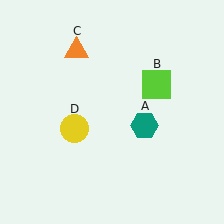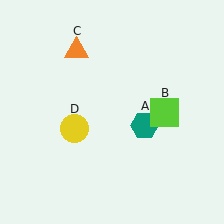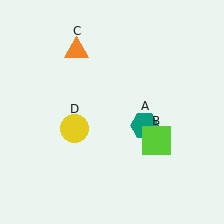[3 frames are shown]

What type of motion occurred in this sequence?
The lime square (object B) rotated clockwise around the center of the scene.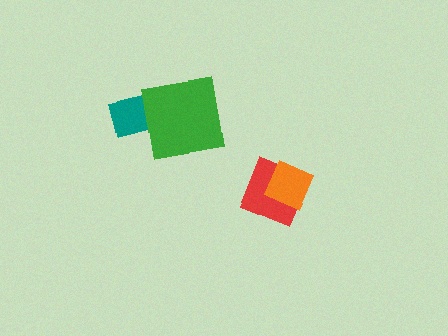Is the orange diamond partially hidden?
No, no other shape covers it.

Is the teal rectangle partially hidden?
Yes, it is partially covered by another shape.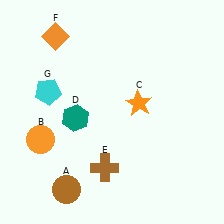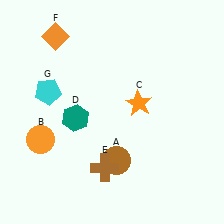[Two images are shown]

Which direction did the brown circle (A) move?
The brown circle (A) moved right.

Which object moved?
The brown circle (A) moved right.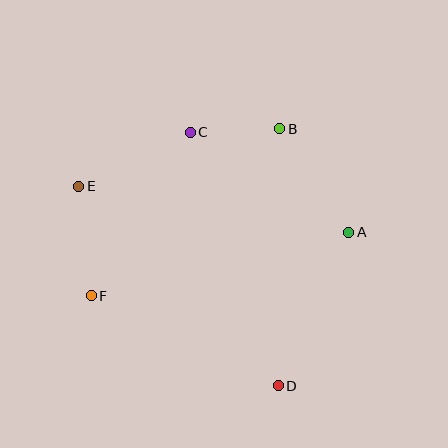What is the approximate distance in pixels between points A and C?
The distance between A and C is approximately 187 pixels.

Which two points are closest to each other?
Points B and C are closest to each other.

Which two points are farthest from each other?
Points D and E are farthest from each other.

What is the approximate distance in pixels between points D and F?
The distance between D and F is approximately 208 pixels.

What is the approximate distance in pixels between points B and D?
The distance between B and D is approximately 257 pixels.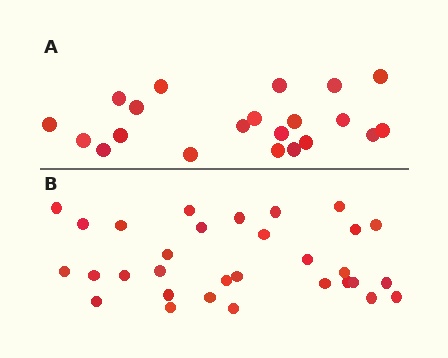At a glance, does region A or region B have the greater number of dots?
Region B (the bottom region) has more dots.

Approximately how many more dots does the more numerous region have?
Region B has roughly 10 or so more dots than region A.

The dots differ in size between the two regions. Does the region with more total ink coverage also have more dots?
No. Region A has more total ink coverage because its dots are larger, but region B actually contains more individual dots. Total area can be misleading — the number of items is what matters here.